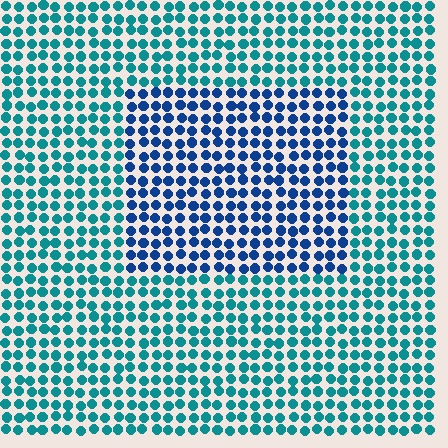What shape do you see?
I see a rectangle.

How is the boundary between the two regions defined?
The boundary is defined purely by a slight shift in hue (about 37 degrees). Spacing, size, and orientation are identical on both sides.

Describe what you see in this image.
The image is filled with small teal elements in a uniform arrangement. A rectangle-shaped region is visible where the elements are tinted to a slightly different hue, forming a subtle color boundary.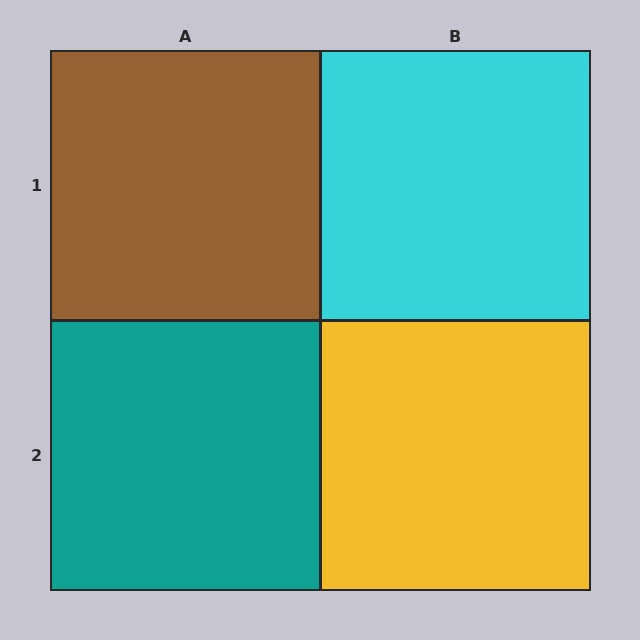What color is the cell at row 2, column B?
Yellow.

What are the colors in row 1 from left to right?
Brown, cyan.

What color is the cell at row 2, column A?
Teal.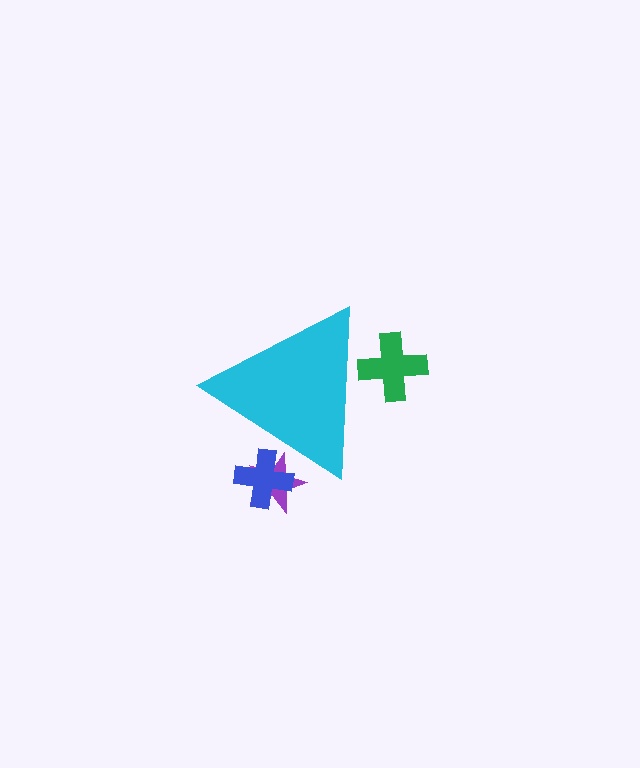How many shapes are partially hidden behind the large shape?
3 shapes are partially hidden.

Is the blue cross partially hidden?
Yes, the blue cross is partially hidden behind the cyan triangle.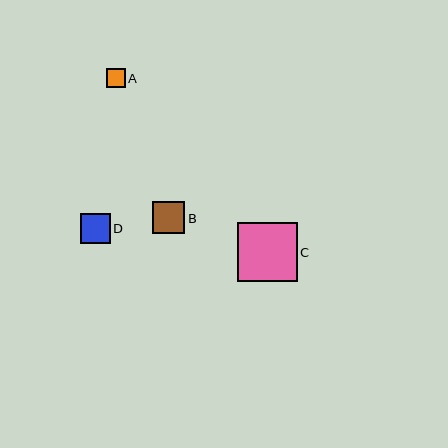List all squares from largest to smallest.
From largest to smallest: C, B, D, A.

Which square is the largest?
Square C is the largest with a size of approximately 59 pixels.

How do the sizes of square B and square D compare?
Square B and square D are approximately the same size.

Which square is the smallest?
Square A is the smallest with a size of approximately 19 pixels.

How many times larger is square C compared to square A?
Square C is approximately 3.2 times the size of square A.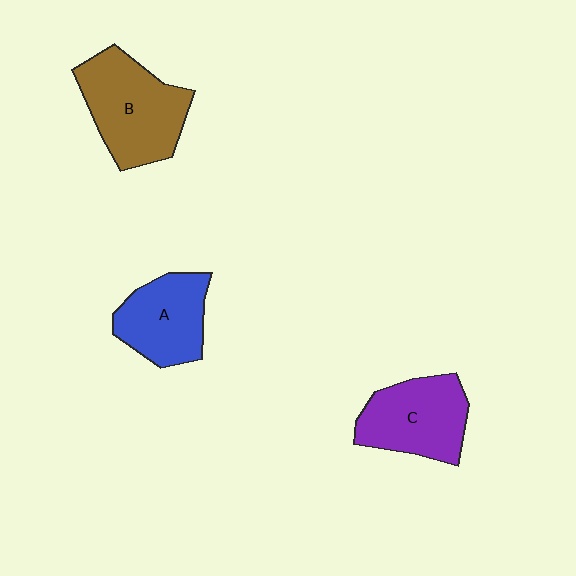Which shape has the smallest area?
Shape A (blue).